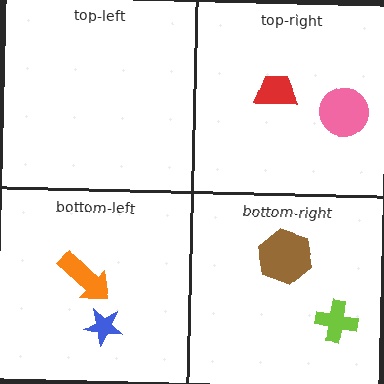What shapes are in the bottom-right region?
The lime cross, the brown hexagon.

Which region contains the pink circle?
The top-right region.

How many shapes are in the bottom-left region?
2.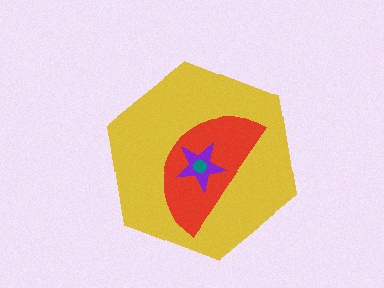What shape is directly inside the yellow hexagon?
The red semicircle.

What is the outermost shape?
The yellow hexagon.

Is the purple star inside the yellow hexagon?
Yes.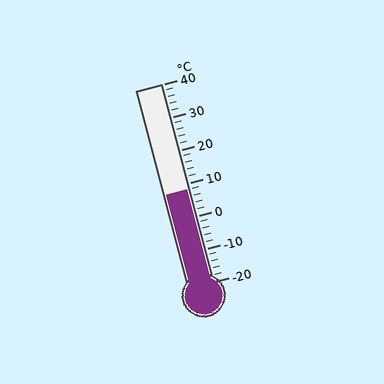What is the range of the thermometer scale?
The thermometer scale ranges from -20°C to 40°C.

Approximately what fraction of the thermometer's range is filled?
The thermometer is filled to approximately 45% of its range.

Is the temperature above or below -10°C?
The temperature is above -10°C.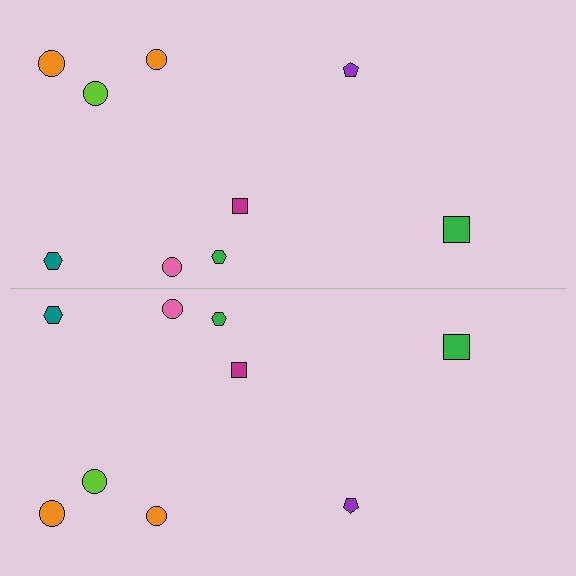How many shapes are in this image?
There are 18 shapes in this image.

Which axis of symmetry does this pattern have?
The pattern has a horizontal axis of symmetry running through the center of the image.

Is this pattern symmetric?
Yes, this pattern has bilateral (reflection) symmetry.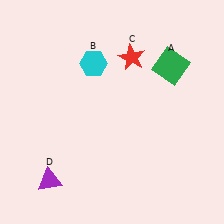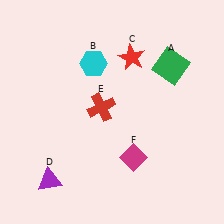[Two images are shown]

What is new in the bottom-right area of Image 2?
A magenta diamond (F) was added in the bottom-right area of Image 2.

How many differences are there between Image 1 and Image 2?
There are 2 differences between the two images.